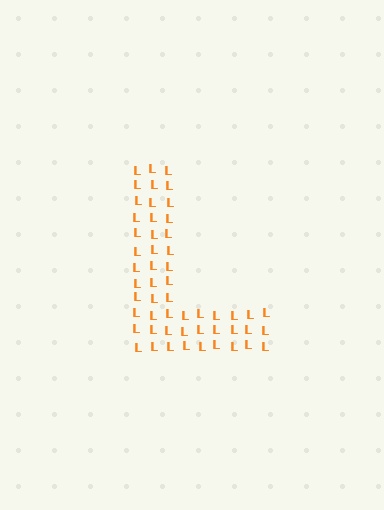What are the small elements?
The small elements are letter L's.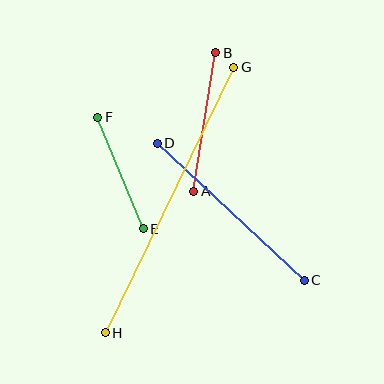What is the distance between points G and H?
The distance is approximately 295 pixels.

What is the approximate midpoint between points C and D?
The midpoint is at approximately (231, 212) pixels.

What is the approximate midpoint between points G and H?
The midpoint is at approximately (170, 200) pixels.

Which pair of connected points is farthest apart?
Points G and H are farthest apart.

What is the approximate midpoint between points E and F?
The midpoint is at approximately (120, 173) pixels.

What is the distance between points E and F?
The distance is approximately 120 pixels.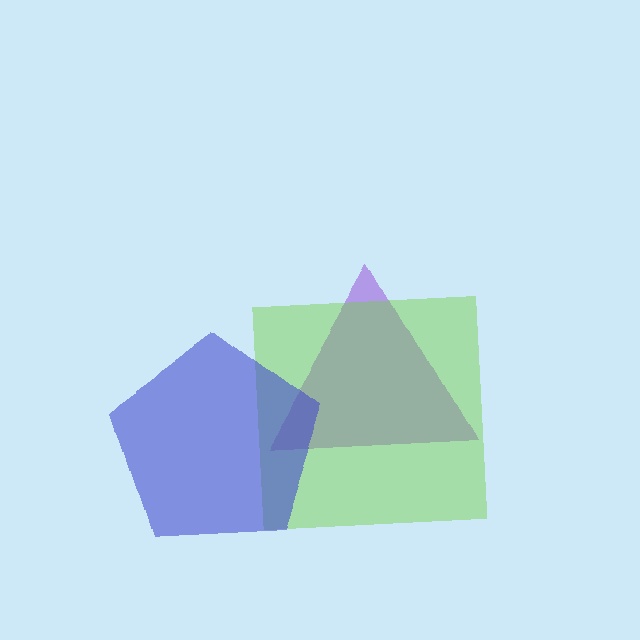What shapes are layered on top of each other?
The layered shapes are: a purple triangle, a lime square, a blue pentagon.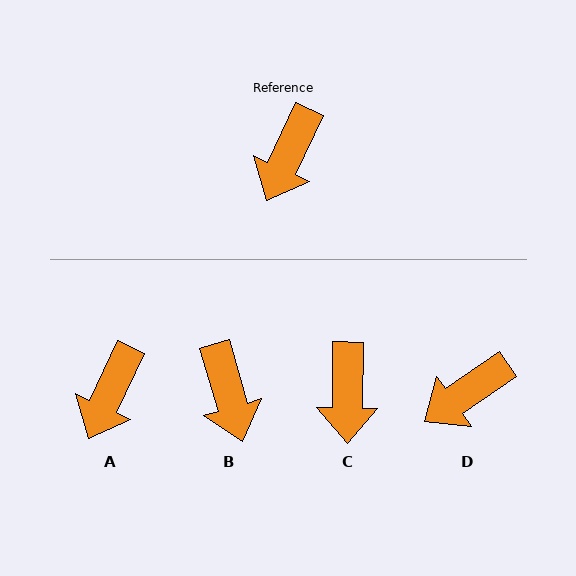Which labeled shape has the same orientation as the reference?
A.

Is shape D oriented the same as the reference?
No, it is off by about 30 degrees.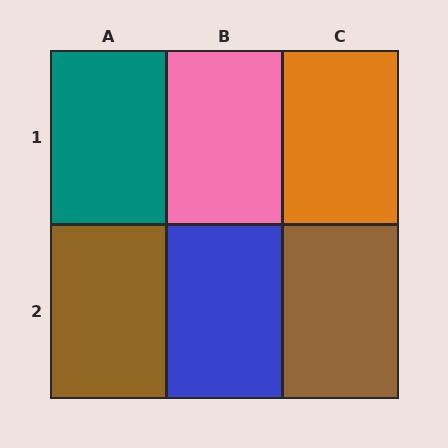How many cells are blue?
1 cell is blue.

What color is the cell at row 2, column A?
Brown.